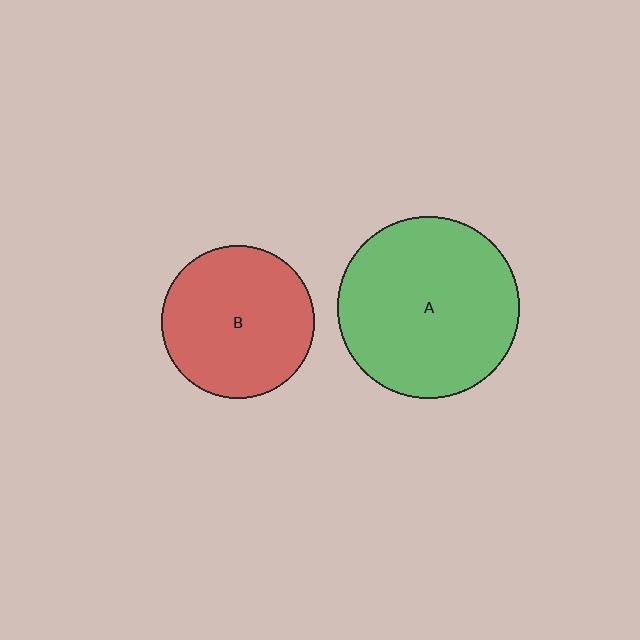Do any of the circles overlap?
No, none of the circles overlap.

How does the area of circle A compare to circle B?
Approximately 1.4 times.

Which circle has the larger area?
Circle A (green).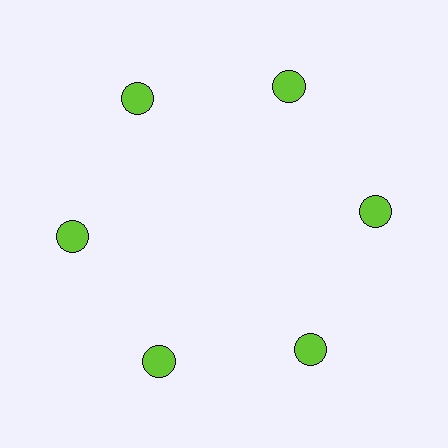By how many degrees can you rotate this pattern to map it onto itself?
The pattern maps onto itself every 60 degrees of rotation.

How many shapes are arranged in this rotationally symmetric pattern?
There are 6 shapes, arranged in 6 groups of 1.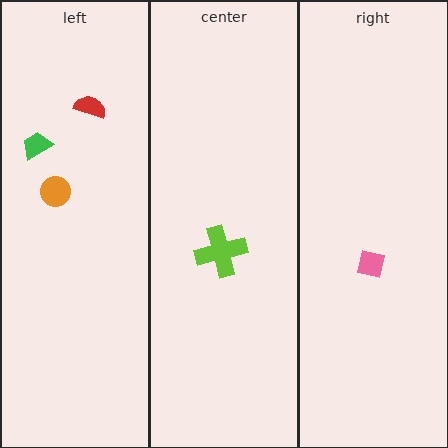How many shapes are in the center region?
1.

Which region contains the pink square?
The right region.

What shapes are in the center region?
The lime cross.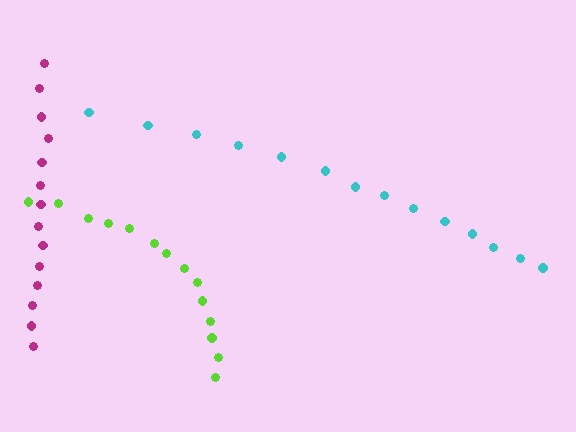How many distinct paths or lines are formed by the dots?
There are 3 distinct paths.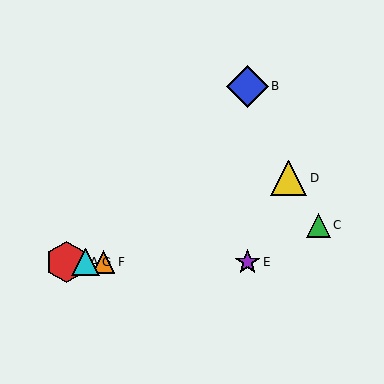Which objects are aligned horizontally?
Objects A, E, F, G are aligned horizontally.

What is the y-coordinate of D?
Object D is at y≈178.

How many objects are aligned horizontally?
4 objects (A, E, F, G) are aligned horizontally.